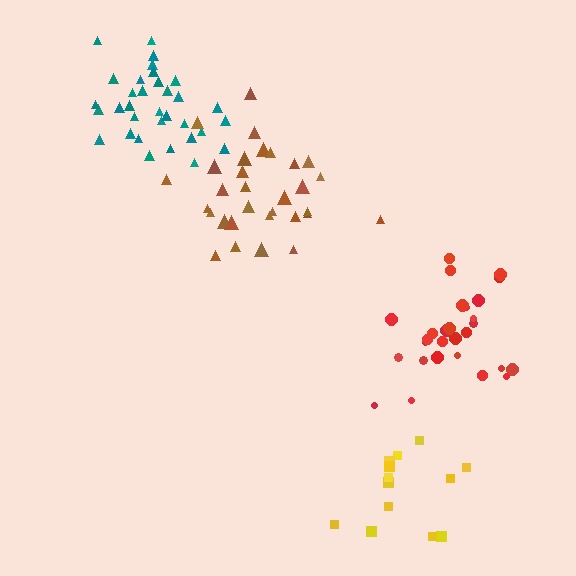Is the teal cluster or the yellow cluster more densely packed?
Teal.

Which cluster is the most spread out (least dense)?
Yellow.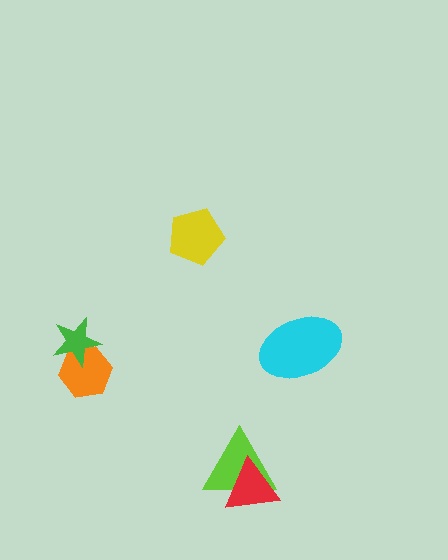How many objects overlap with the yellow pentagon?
0 objects overlap with the yellow pentagon.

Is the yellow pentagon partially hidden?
No, no other shape covers it.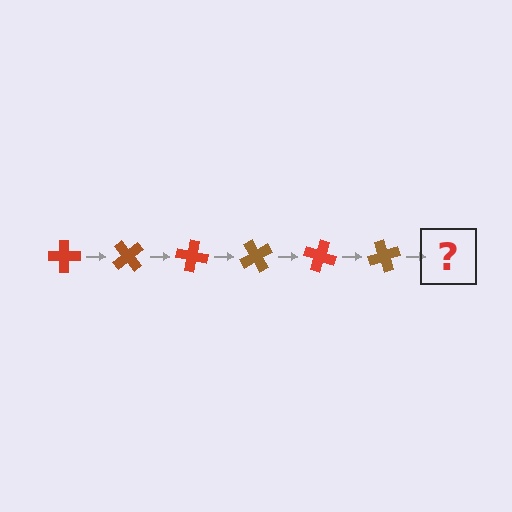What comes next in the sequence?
The next element should be a red cross, rotated 300 degrees from the start.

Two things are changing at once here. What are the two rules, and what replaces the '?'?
The two rules are that it rotates 50 degrees each step and the color cycles through red and brown. The '?' should be a red cross, rotated 300 degrees from the start.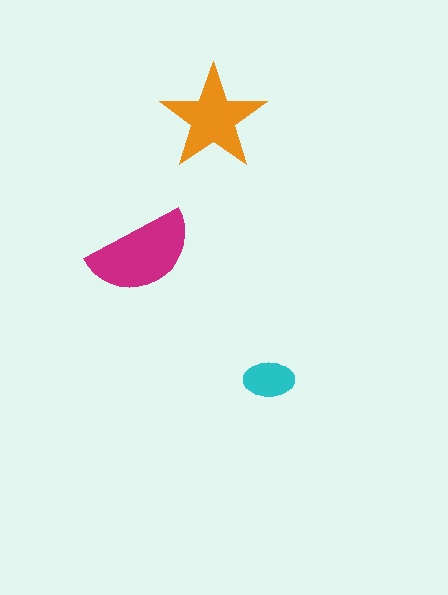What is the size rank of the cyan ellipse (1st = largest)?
3rd.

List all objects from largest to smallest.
The magenta semicircle, the orange star, the cyan ellipse.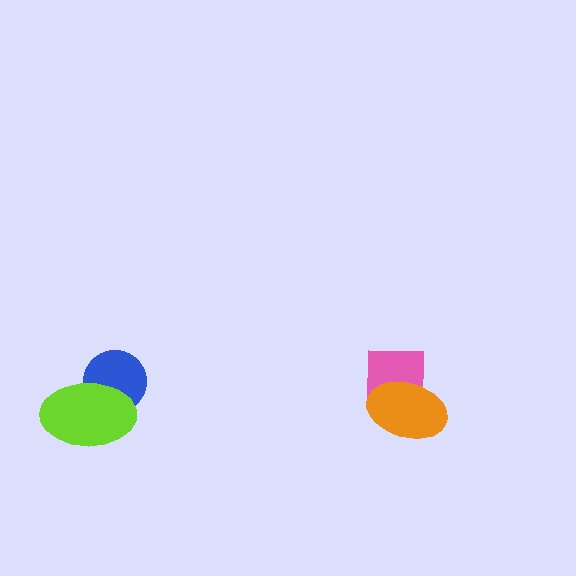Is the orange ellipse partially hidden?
No, no other shape covers it.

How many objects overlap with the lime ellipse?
1 object overlaps with the lime ellipse.